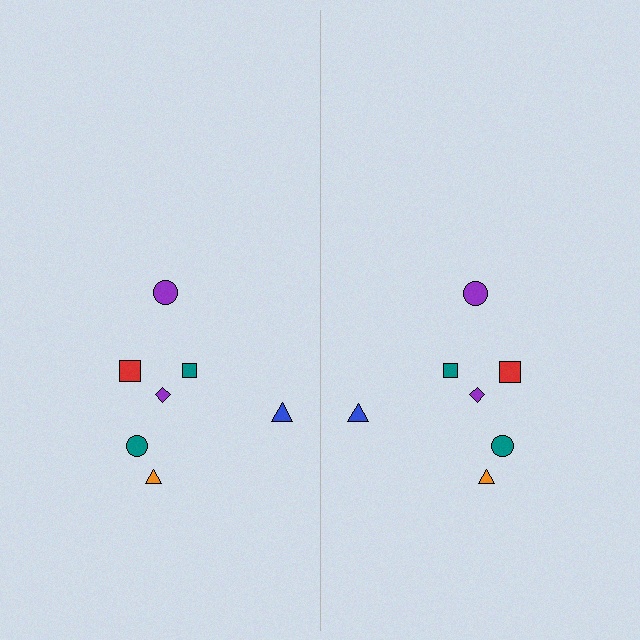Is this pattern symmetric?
Yes, this pattern has bilateral (reflection) symmetry.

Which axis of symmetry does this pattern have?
The pattern has a vertical axis of symmetry running through the center of the image.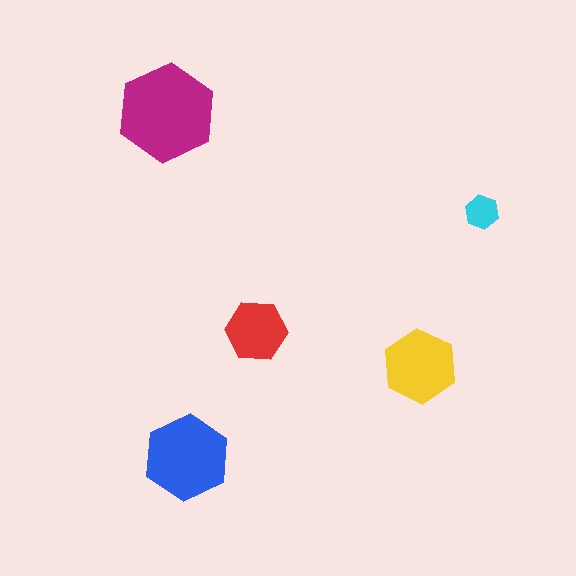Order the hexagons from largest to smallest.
the magenta one, the blue one, the yellow one, the red one, the cyan one.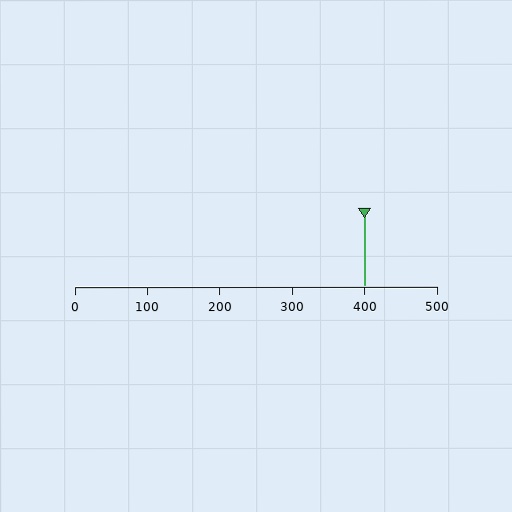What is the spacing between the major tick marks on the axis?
The major ticks are spaced 100 apart.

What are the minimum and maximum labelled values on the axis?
The axis runs from 0 to 500.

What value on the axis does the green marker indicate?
The marker indicates approximately 400.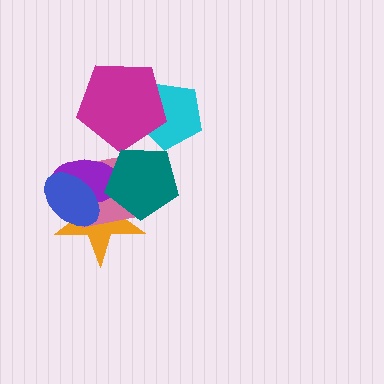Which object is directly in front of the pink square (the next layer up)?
The purple ellipse is directly in front of the pink square.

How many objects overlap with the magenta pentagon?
1 object overlaps with the magenta pentagon.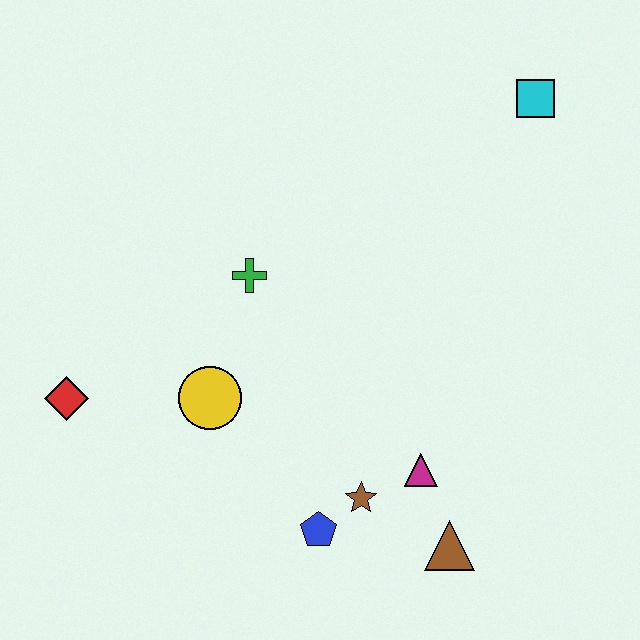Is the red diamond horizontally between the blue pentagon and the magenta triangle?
No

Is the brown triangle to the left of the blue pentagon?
No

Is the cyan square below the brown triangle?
No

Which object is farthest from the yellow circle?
The cyan square is farthest from the yellow circle.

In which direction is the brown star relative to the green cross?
The brown star is below the green cross.